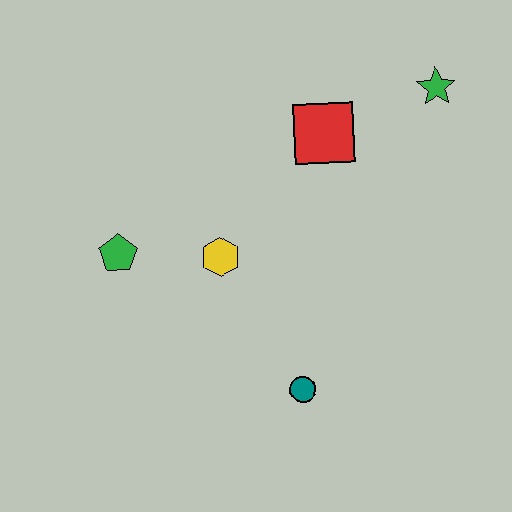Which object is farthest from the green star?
The green pentagon is farthest from the green star.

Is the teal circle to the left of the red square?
Yes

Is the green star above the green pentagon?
Yes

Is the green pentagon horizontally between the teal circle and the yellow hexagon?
No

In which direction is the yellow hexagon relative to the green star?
The yellow hexagon is to the left of the green star.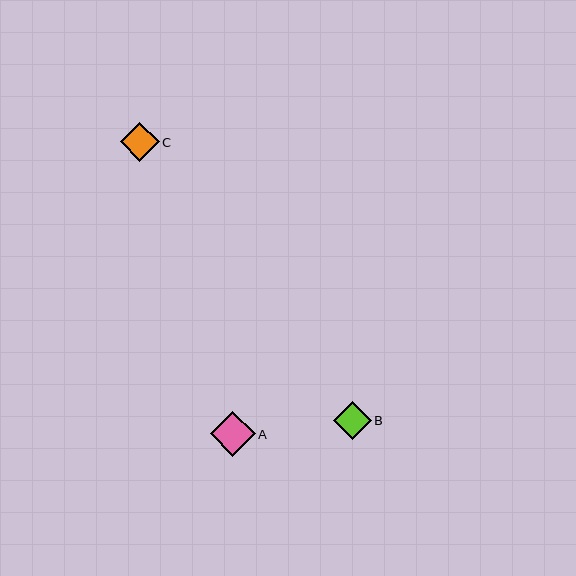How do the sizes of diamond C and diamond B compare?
Diamond C and diamond B are approximately the same size.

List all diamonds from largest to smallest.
From largest to smallest: A, C, B.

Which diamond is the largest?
Diamond A is the largest with a size of approximately 45 pixels.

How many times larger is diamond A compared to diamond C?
Diamond A is approximately 1.2 times the size of diamond C.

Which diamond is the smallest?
Diamond B is the smallest with a size of approximately 38 pixels.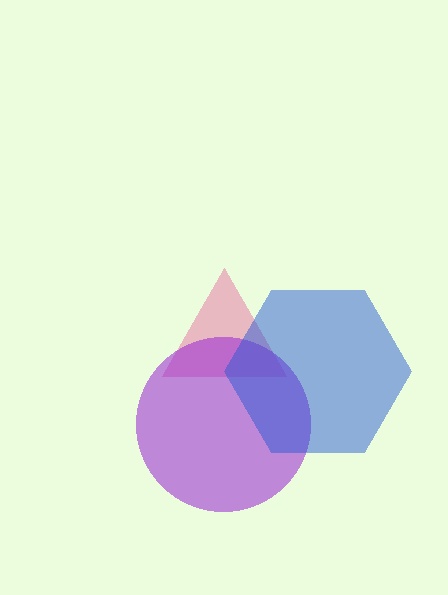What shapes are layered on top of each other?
The layered shapes are: a pink triangle, a purple circle, a blue hexagon.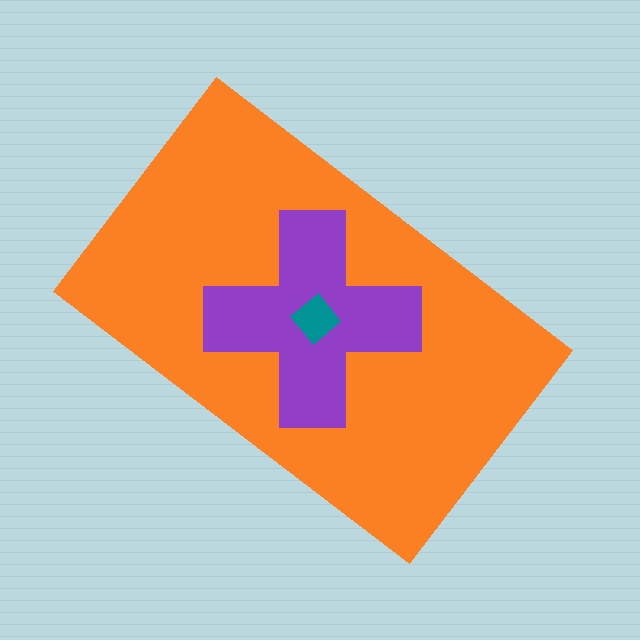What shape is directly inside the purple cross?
The teal diamond.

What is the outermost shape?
The orange rectangle.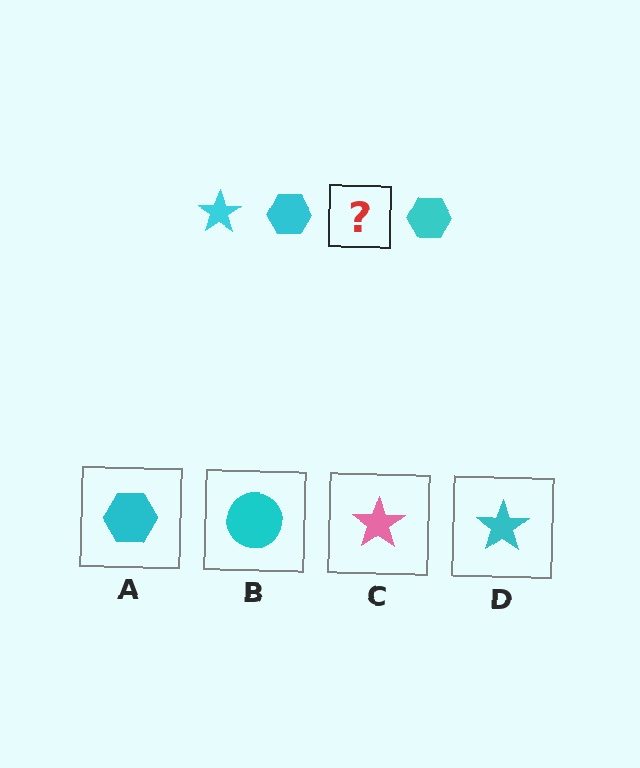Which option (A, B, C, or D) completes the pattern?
D.